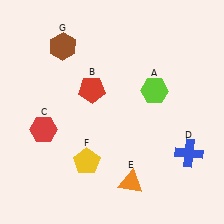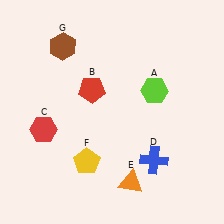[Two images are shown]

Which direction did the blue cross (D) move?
The blue cross (D) moved left.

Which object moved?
The blue cross (D) moved left.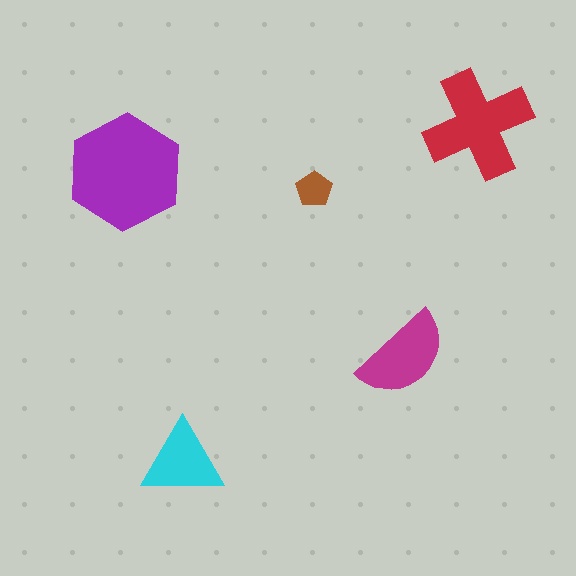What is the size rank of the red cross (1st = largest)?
2nd.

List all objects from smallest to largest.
The brown pentagon, the cyan triangle, the magenta semicircle, the red cross, the purple hexagon.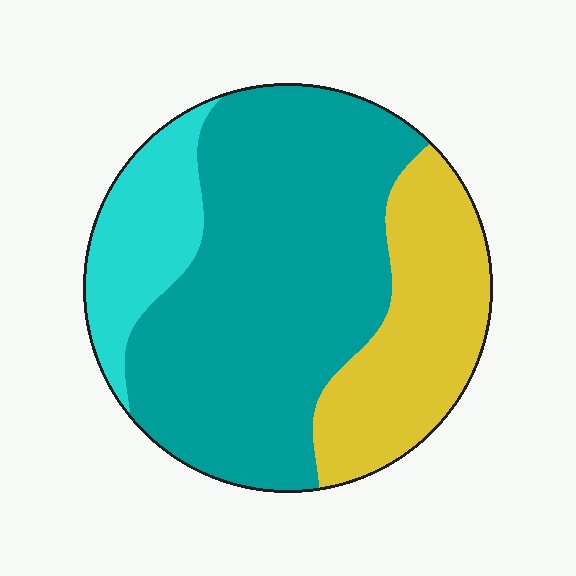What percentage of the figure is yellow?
Yellow covers 26% of the figure.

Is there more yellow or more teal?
Teal.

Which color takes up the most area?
Teal, at roughly 60%.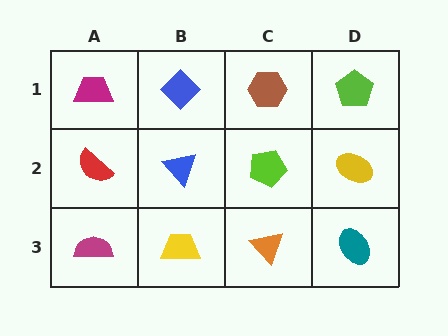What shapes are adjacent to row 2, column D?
A lime pentagon (row 1, column D), a teal ellipse (row 3, column D), a lime pentagon (row 2, column C).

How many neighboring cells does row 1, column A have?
2.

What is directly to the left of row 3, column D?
An orange triangle.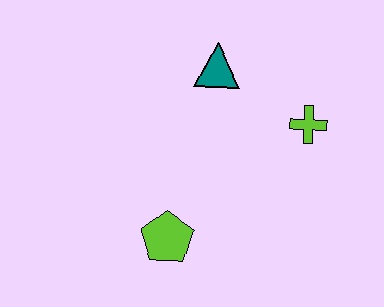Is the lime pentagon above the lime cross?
No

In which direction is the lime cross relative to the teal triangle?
The lime cross is to the right of the teal triangle.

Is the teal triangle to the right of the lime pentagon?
Yes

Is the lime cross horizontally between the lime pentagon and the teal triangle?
No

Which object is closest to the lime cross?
The teal triangle is closest to the lime cross.